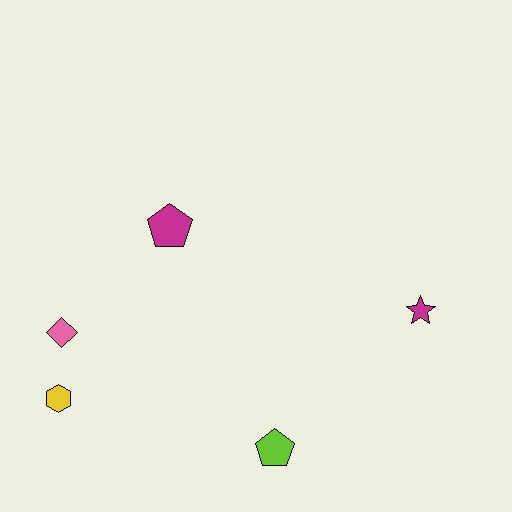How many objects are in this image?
There are 5 objects.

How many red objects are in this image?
There are no red objects.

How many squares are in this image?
There are no squares.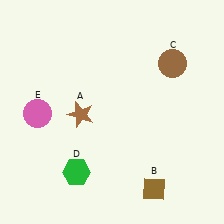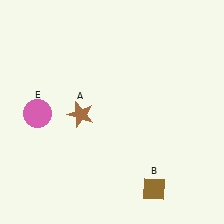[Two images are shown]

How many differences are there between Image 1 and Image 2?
There are 2 differences between the two images.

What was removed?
The green hexagon (D), the brown circle (C) were removed in Image 2.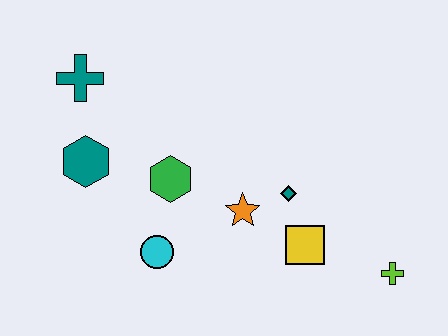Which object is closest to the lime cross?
The yellow square is closest to the lime cross.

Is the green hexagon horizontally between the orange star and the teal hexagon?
Yes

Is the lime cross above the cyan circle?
No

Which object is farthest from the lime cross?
The teal cross is farthest from the lime cross.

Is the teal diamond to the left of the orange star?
No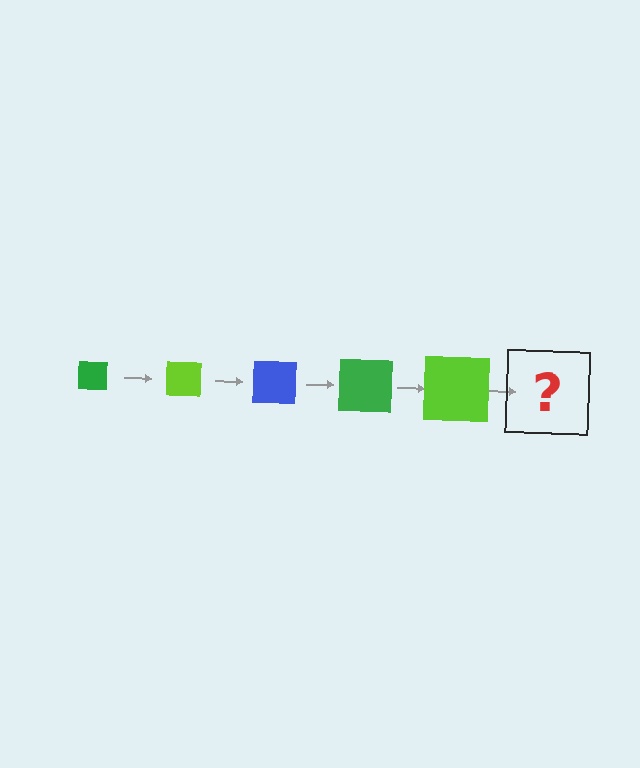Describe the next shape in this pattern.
It should be a blue square, larger than the previous one.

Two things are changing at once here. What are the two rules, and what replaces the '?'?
The two rules are that the square grows larger each step and the color cycles through green, lime, and blue. The '?' should be a blue square, larger than the previous one.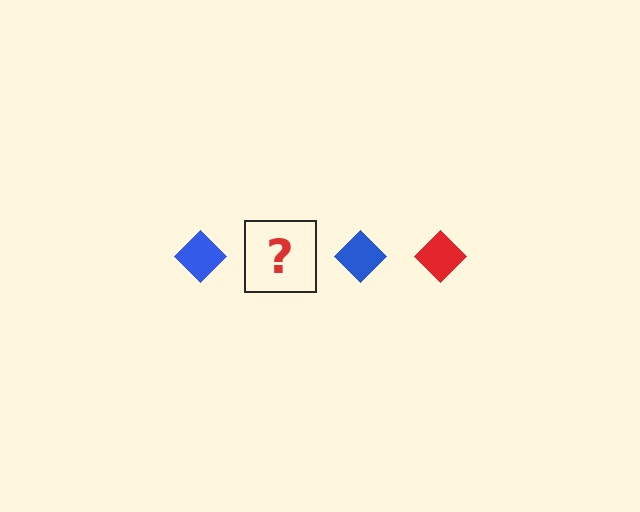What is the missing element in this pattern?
The missing element is a red diamond.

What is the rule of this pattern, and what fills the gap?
The rule is that the pattern cycles through blue, red diamonds. The gap should be filled with a red diamond.